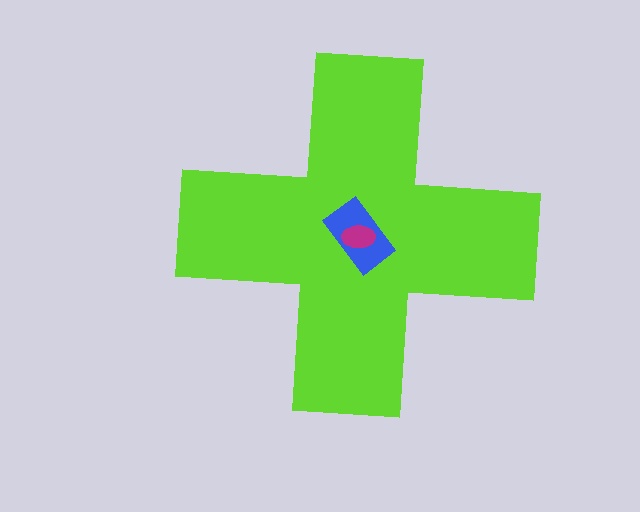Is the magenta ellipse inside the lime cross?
Yes.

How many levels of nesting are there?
3.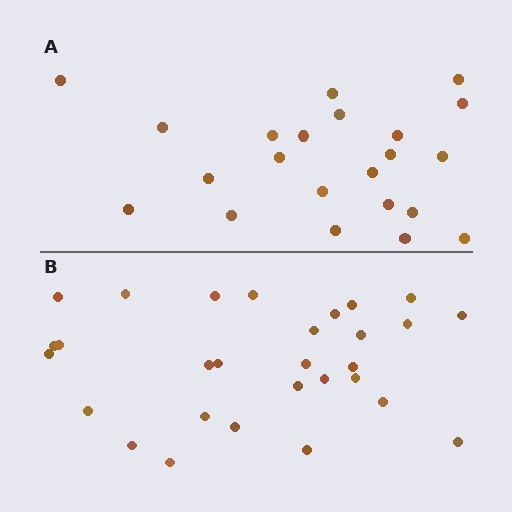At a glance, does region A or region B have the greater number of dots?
Region B (the bottom region) has more dots.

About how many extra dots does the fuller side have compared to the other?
Region B has roughly 8 or so more dots than region A.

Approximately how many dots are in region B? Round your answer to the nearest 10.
About 30 dots. (The exact count is 29, which rounds to 30.)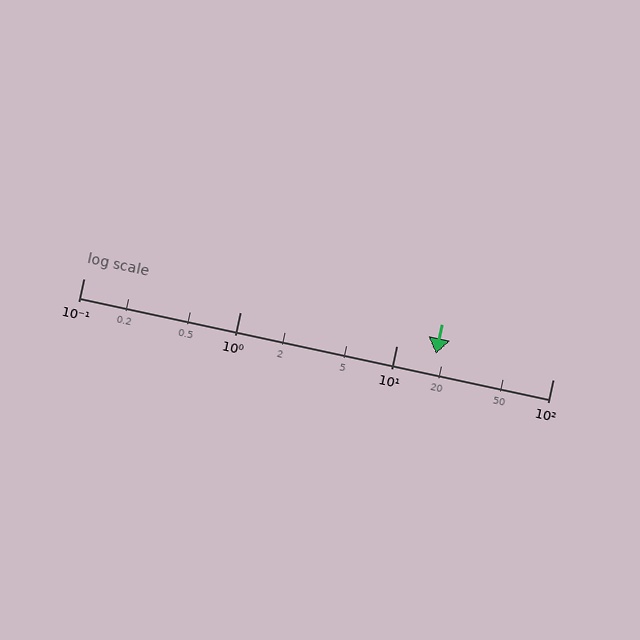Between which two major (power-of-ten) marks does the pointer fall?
The pointer is between 10 and 100.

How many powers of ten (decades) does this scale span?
The scale spans 3 decades, from 0.1 to 100.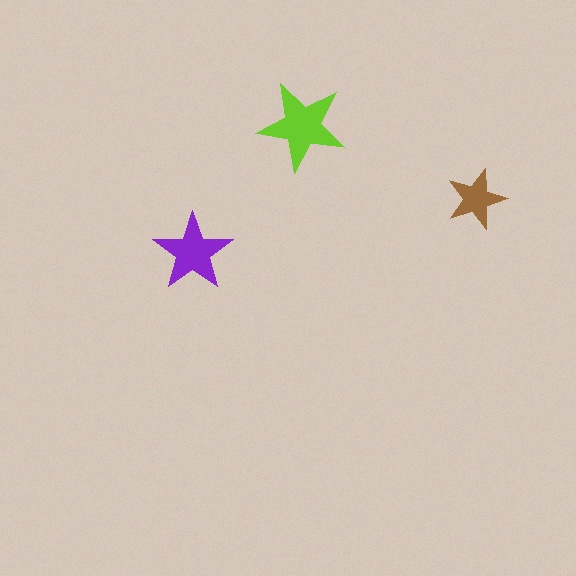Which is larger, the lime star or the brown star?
The lime one.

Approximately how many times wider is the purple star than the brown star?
About 1.5 times wider.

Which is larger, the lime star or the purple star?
The lime one.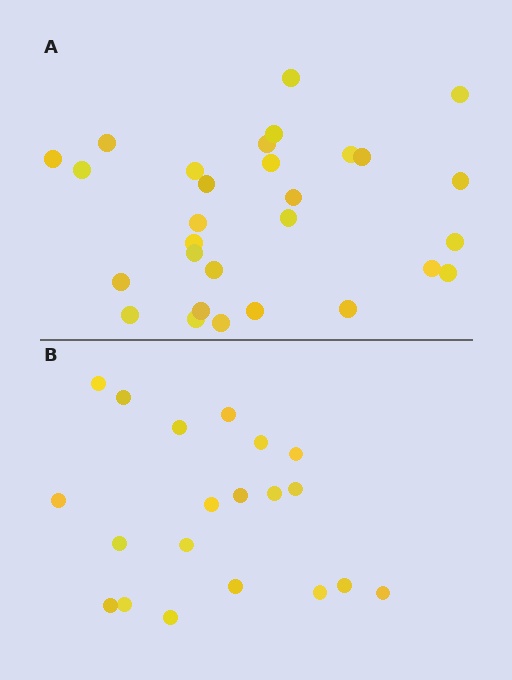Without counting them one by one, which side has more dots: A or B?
Region A (the top region) has more dots.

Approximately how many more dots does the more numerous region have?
Region A has roughly 8 or so more dots than region B.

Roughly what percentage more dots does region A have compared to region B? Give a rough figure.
About 45% more.